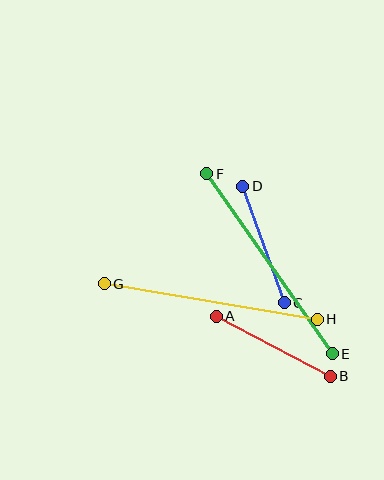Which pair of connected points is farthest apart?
Points E and F are farthest apart.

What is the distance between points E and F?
The distance is approximately 219 pixels.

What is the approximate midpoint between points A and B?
The midpoint is at approximately (273, 346) pixels.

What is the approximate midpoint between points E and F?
The midpoint is at approximately (269, 264) pixels.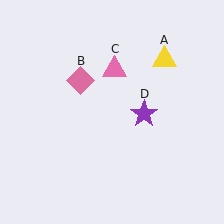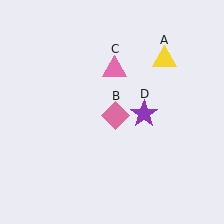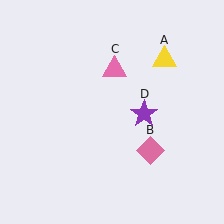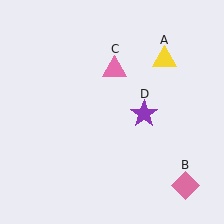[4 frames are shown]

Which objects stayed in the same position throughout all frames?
Yellow triangle (object A) and pink triangle (object C) and purple star (object D) remained stationary.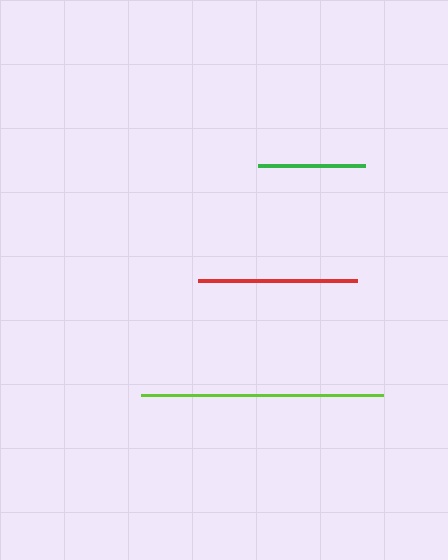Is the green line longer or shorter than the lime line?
The lime line is longer than the green line.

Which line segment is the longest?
The lime line is the longest at approximately 243 pixels.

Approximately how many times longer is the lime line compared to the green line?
The lime line is approximately 2.3 times the length of the green line.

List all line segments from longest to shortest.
From longest to shortest: lime, red, green.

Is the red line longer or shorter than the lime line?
The lime line is longer than the red line.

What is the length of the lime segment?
The lime segment is approximately 243 pixels long.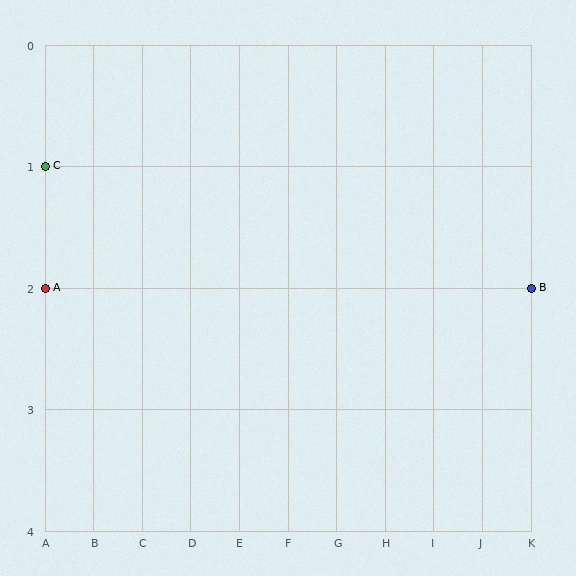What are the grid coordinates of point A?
Point A is at grid coordinates (A, 2).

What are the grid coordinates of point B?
Point B is at grid coordinates (K, 2).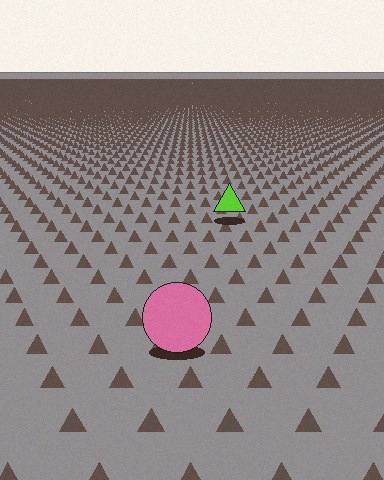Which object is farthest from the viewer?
The lime triangle is farthest from the viewer. It appears smaller and the ground texture around it is denser.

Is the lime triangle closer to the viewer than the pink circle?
No. The pink circle is closer — you can tell from the texture gradient: the ground texture is coarser near it.